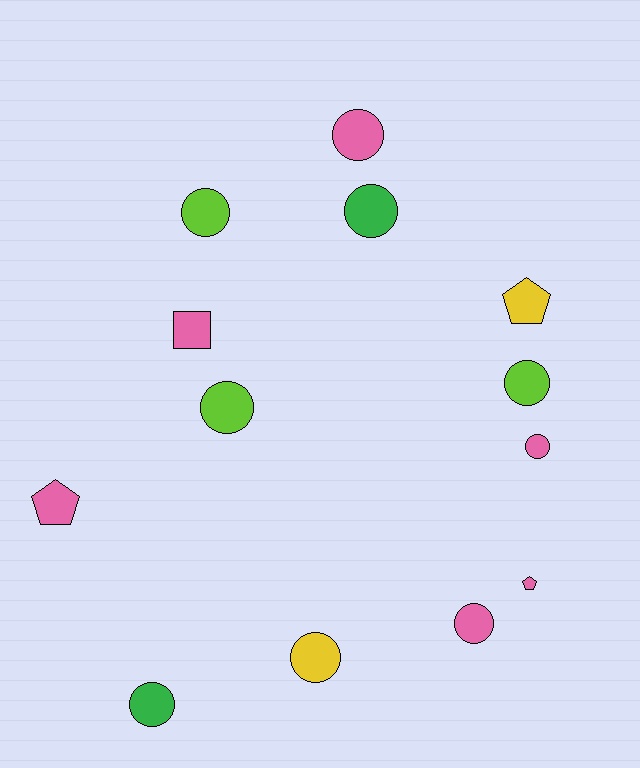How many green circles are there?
There are 2 green circles.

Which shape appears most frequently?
Circle, with 9 objects.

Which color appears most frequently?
Pink, with 6 objects.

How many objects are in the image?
There are 13 objects.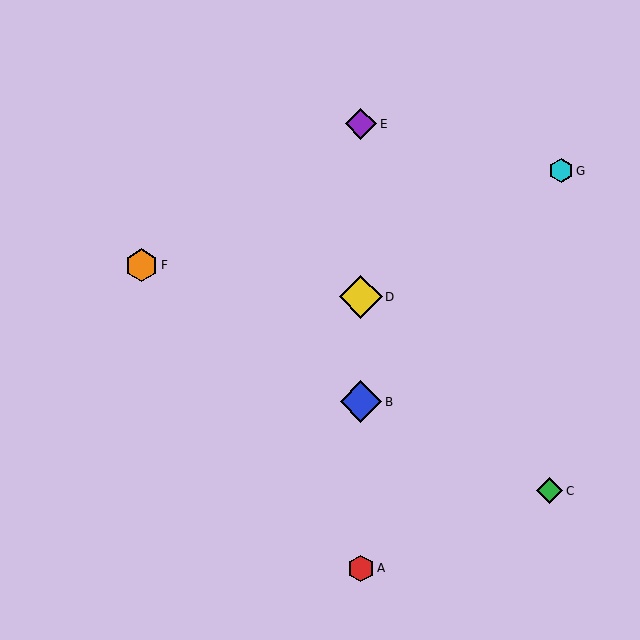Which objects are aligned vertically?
Objects A, B, D, E are aligned vertically.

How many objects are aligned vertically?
4 objects (A, B, D, E) are aligned vertically.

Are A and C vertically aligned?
No, A is at x≈361 and C is at x≈549.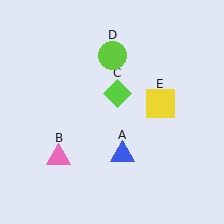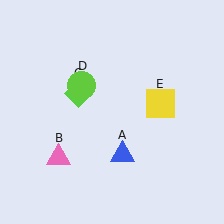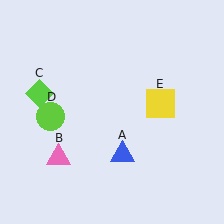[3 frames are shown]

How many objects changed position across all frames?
2 objects changed position: lime diamond (object C), lime circle (object D).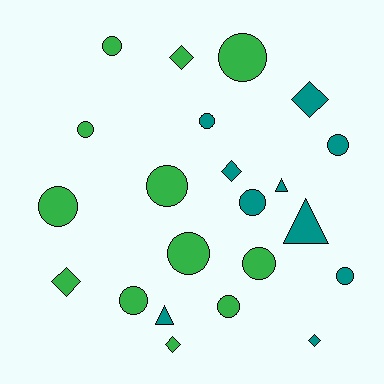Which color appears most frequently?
Green, with 12 objects.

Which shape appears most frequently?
Circle, with 13 objects.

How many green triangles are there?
There are no green triangles.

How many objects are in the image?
There are 22 objects.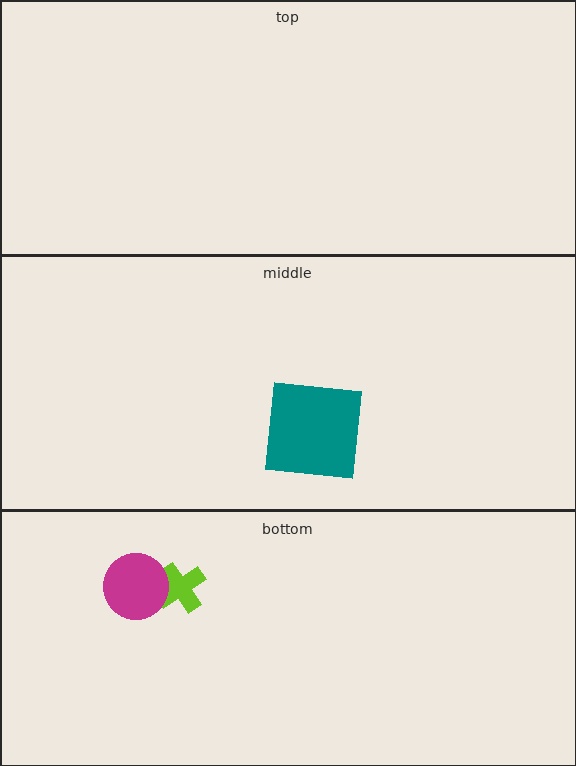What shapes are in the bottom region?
The lime cross, the magenta circle.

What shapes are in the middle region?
The teal square.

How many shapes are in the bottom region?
2.